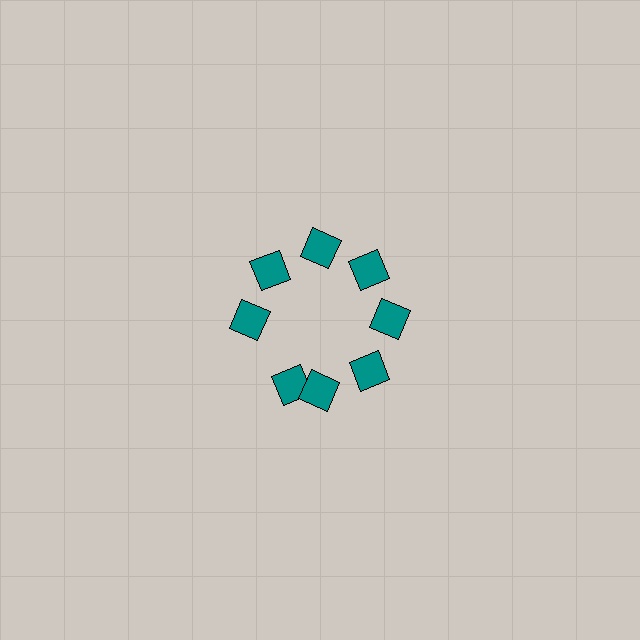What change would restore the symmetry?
The symmetry would be restored by rotating it back into even spacing with its neighbors so that all 8 diamonds sit at equal angles and equal distance from the center.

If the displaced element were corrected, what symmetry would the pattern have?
It would have 8-fold rotational symmetry — the pattern would map onto itself every 45 degrees.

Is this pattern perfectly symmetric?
No. The 8 teal diamonds are arranged in a ring, but one element near the 8 o'clock position is rotated out of alignment along the ring, breaking the 8-fold rotational symmetry.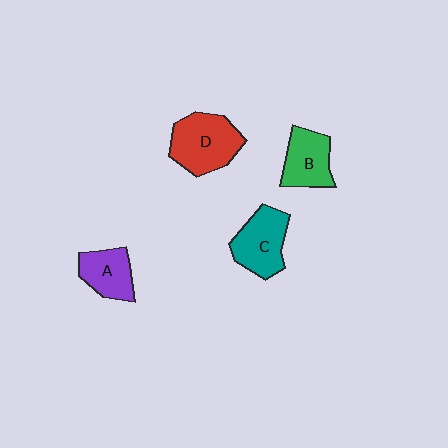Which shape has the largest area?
Shape D (red).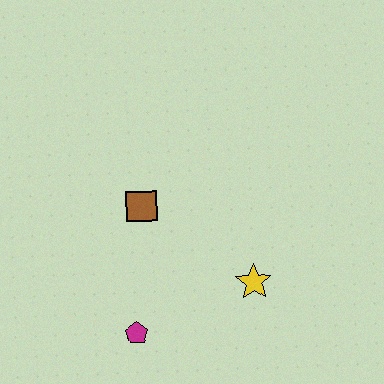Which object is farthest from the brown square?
The yellow star is farthest from the brown square.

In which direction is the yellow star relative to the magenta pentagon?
The yellow star is to the right of the magenta pentagon.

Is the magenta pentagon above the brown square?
No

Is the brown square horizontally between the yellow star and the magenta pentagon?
Yes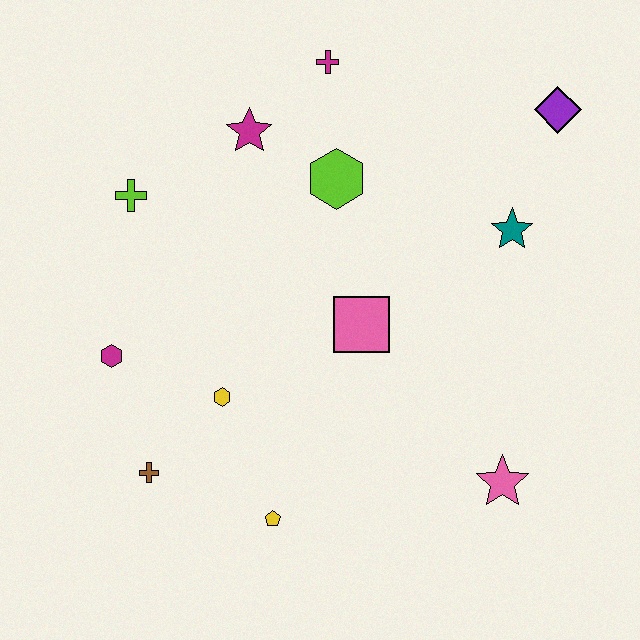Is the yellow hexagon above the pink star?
Yes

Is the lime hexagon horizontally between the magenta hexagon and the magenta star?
No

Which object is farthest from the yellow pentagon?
The purple diamond is farthest from the yellow pentagon.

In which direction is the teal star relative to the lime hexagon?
The teal star is to the right of the lime hexagon.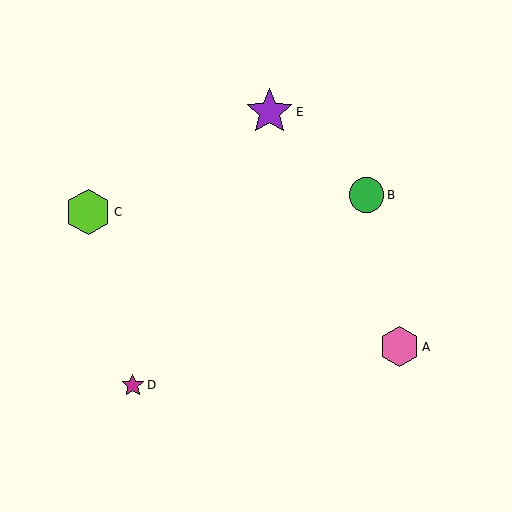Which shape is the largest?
The purple star (labeled E) is the largest.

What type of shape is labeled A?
Shape A is a pink hexagon.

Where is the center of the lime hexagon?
The center of the lime hexagon is at (88, 212).